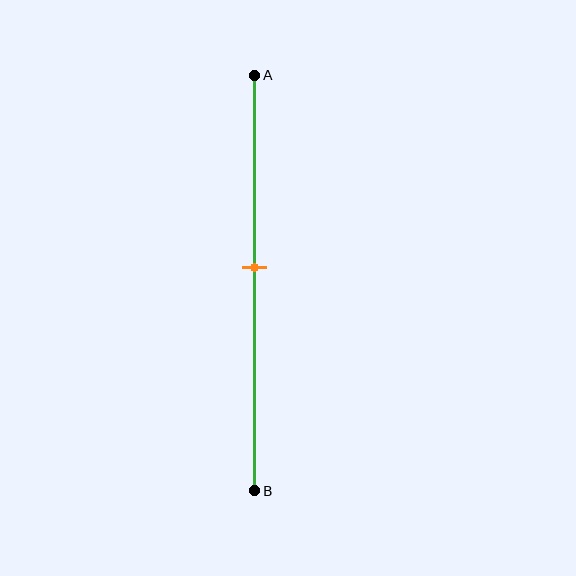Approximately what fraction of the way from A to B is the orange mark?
The orange mark is approximately 45% of the way from A to B.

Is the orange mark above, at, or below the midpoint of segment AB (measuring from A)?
The orange mark is above the midpoint of segment AB.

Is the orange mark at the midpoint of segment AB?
No, the mark is at about 45% from A, not at the 50% midpoint.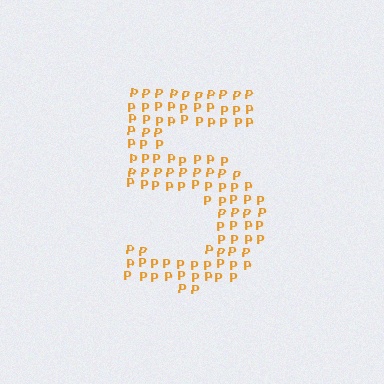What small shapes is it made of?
It is made of small letter P's.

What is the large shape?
The large shape is the digit 5.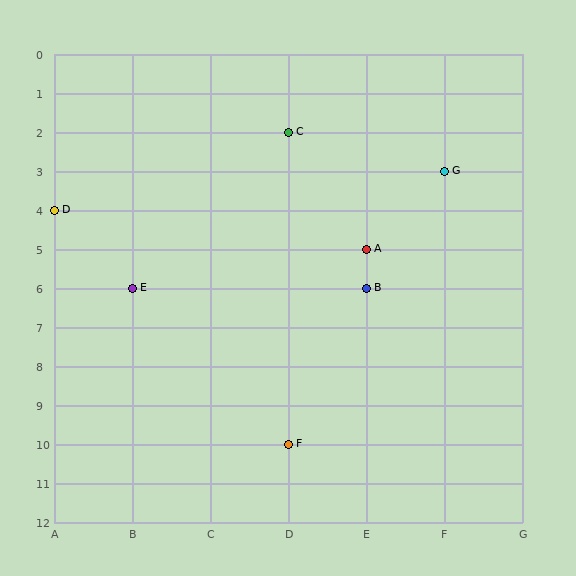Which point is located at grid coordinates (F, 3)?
Point G is at (F, 3).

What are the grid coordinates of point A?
Point A is at grid coordinates (E, 5).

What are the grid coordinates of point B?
Point B is at grid coordinates (E, 6).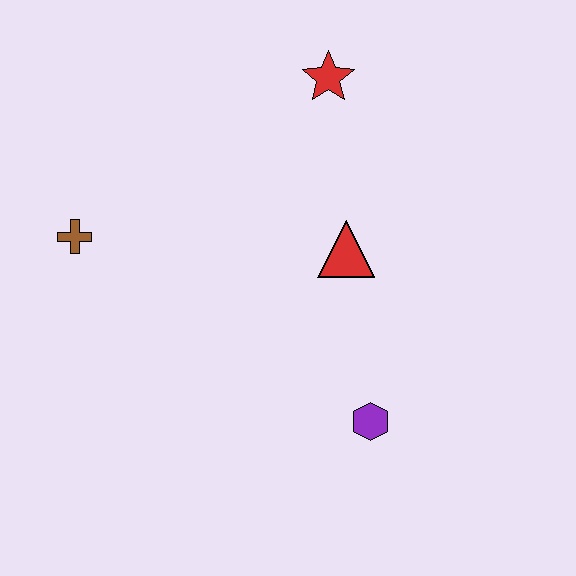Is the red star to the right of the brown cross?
Yes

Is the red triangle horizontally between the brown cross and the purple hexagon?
Yes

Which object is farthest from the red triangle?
The brown cross is farthest from the red triangle.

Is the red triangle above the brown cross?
No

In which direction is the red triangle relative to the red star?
The red triangle is below the red star.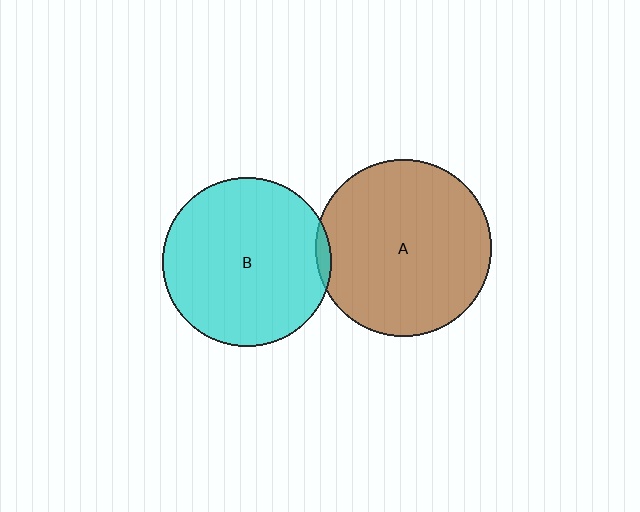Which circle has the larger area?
Circle A (brown).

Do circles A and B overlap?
Yes.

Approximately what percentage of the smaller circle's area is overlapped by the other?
Approximately 5%.